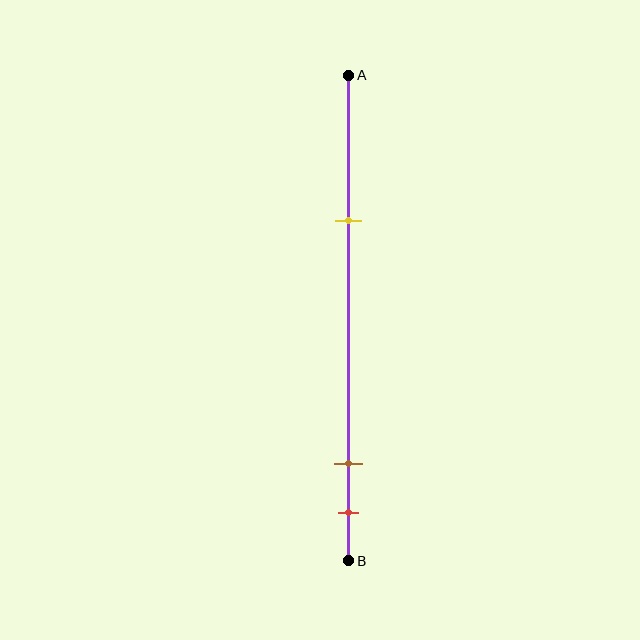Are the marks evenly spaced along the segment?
No, the marks are not evenly spaced.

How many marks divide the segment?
There are 3 marks dividing the segment.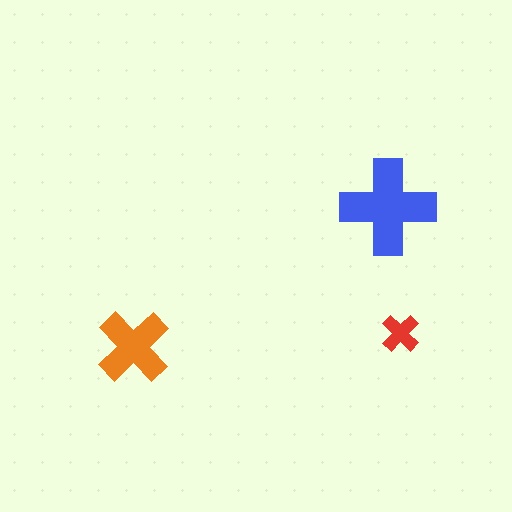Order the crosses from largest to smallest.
the blue one, the orange one, the red one.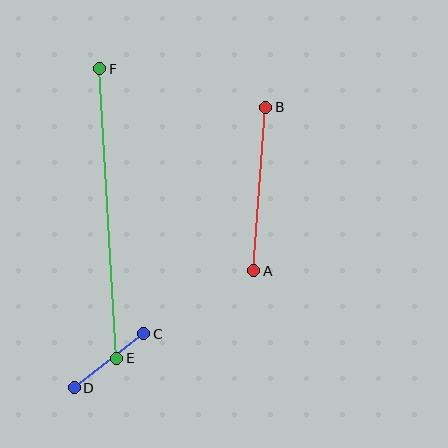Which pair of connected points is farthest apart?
Points E and F are farthest apart.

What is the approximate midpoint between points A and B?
The midpoint is at approximately (260, 189) pixels.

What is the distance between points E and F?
The distance is approximately 290 pixels.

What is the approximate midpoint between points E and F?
The midpoint is at approximately (108, 214) pixels.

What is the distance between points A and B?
The distance is approximately 164 pixels.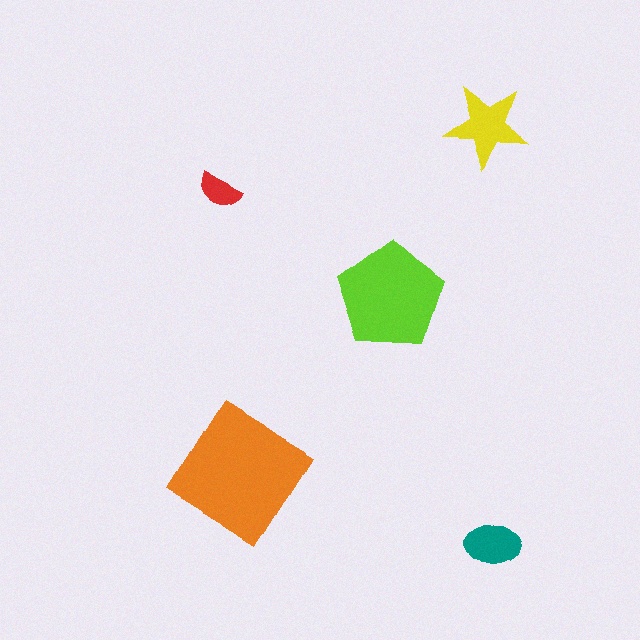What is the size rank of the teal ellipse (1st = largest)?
4th.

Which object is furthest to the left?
The red semicircle is leftmost.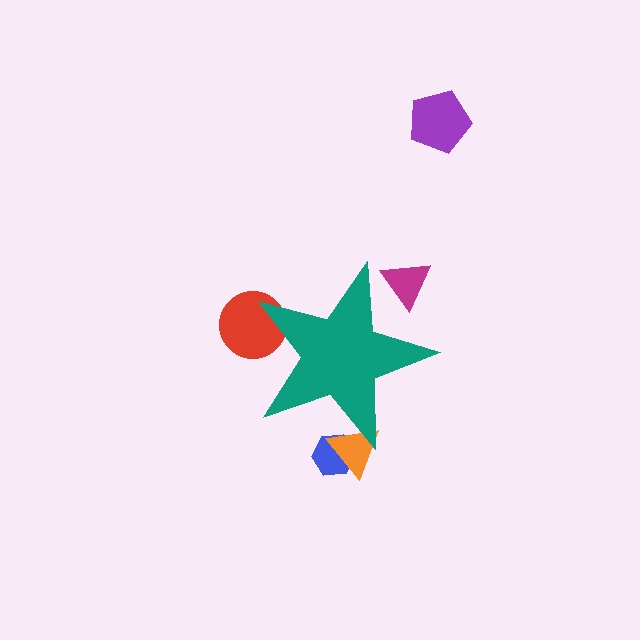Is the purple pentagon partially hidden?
No, the purple pentagon is fully visible.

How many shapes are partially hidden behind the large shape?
4 shapes are partially hidden.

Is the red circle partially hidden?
Yes, the red circle is partially hidden behind the teal star.